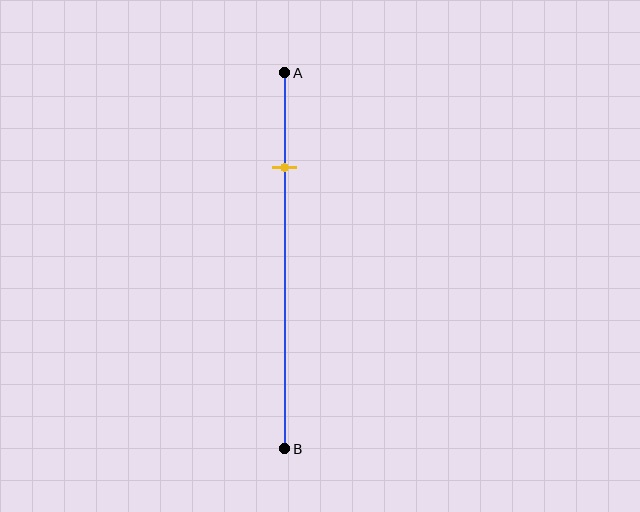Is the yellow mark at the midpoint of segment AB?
No, the mark is at about 25% from A, not at the 50% midpoint.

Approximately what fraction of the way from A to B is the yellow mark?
The yellow mark is approximately 25% of the way from A to B.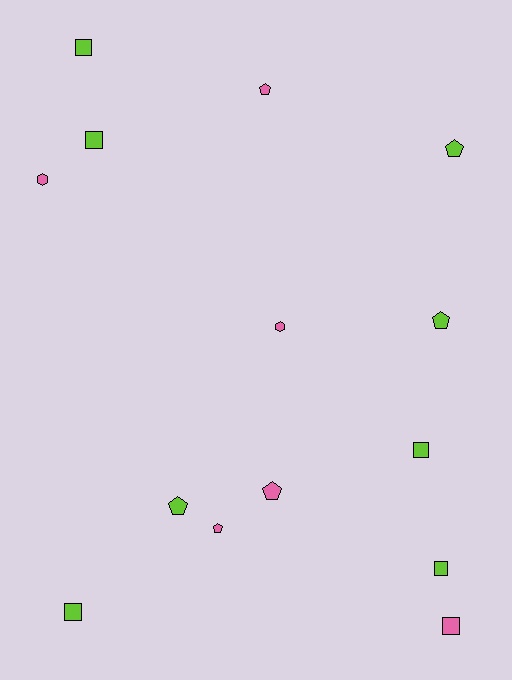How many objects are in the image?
There are 14 objects.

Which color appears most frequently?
Lime, with 8 objects.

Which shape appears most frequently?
Square, with 6 objects.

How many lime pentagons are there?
There are 3 lime pentagons.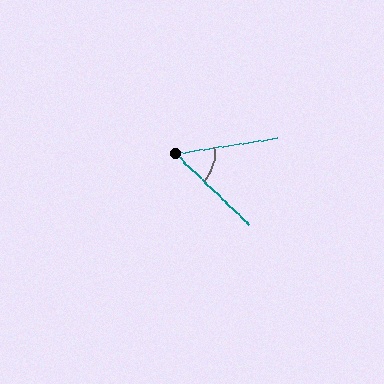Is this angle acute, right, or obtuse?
It is acute.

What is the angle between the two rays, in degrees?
Approximately 53 degrees.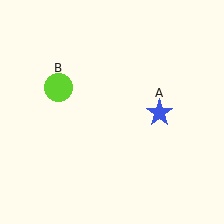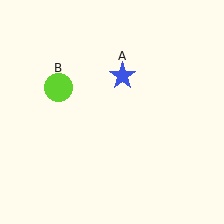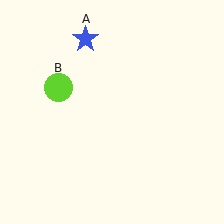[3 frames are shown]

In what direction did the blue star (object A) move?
The blue star (object A) moved up and to the left.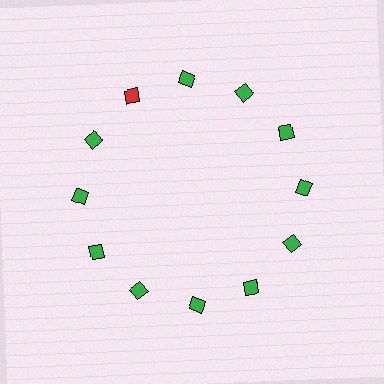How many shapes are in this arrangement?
There are 12 shapes arranged in a ring pattern.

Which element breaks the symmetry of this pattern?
The red diamond at roughly the 11 o'clock position breaks the symmetry. All other shapes are green diamonds.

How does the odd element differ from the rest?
It has a different color: red instead of green.